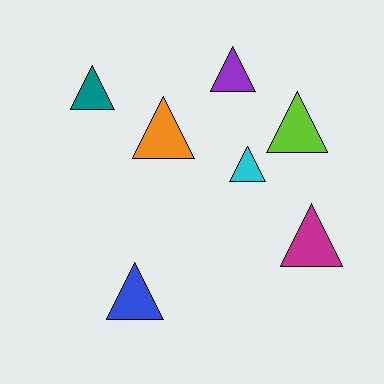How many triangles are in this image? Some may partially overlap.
There are 7 triangles.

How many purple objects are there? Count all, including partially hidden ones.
There is 1 purple object.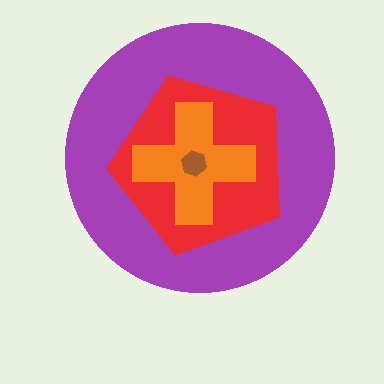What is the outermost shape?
The purple circle.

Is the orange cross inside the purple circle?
Yes.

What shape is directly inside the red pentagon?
The orange cross.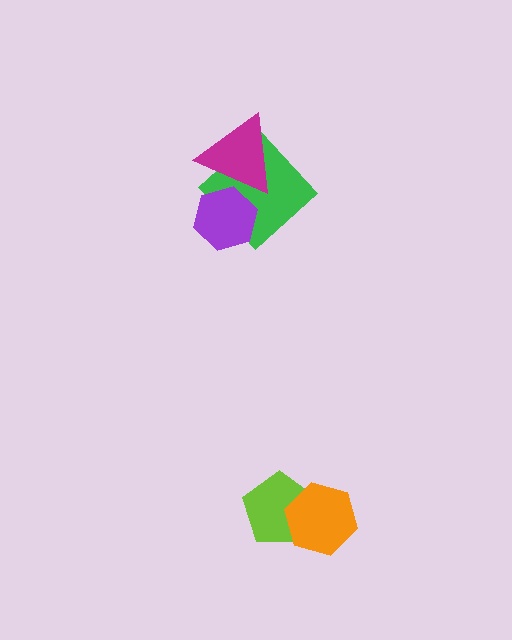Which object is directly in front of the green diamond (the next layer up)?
The purple hexagon is directly in front of the green diamond.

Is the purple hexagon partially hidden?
Yes, it is partially covered by another shape.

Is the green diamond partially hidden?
Yes, it is partially covered by another shape.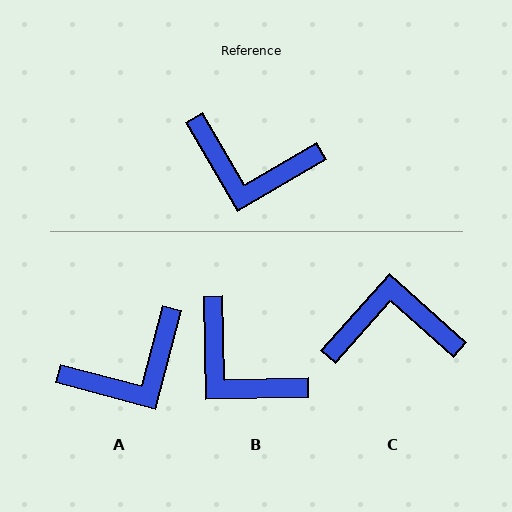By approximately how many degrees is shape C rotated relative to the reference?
Approximately 162 degrees clockwise.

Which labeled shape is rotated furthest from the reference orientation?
C, about 162 degrees away.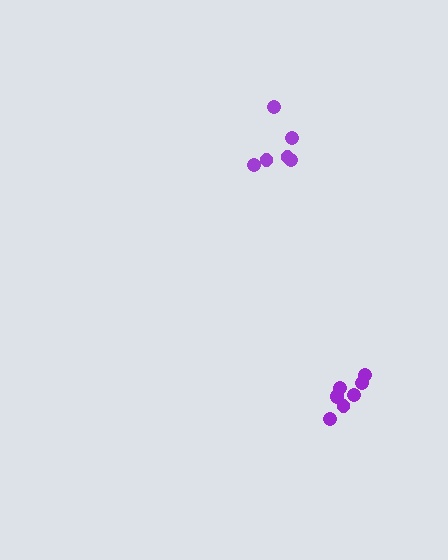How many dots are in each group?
Group 1: 6 dots, Group 2: 8 dots (14 total).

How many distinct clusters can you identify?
There are 2 distinct clusters.